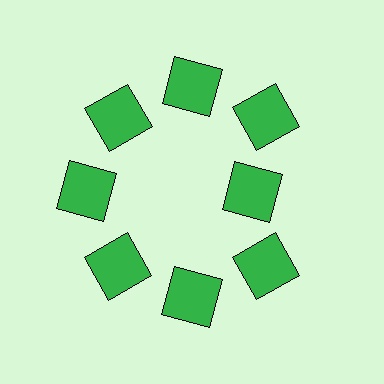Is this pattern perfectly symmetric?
No. The 8 green squares are arranged in a ring, but one element near the 3 o'clock position is pulled inward toward the center, breaking the 8-fold rotational symmetry.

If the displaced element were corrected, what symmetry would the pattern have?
It would have 8-fold rotational symmetry — the pattern would map onto itself every 45 degrees.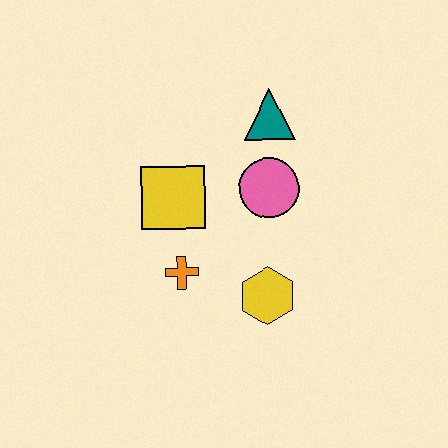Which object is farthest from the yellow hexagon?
The teal triangle is farthest from the yellow hexagon.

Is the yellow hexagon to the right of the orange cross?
Yes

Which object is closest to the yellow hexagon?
The orange cross is closest to the yellow hexagon.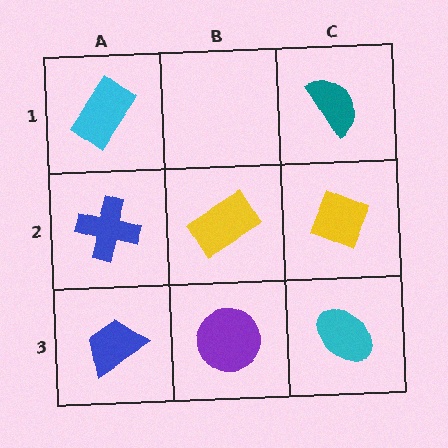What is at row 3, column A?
A blue trapezoid.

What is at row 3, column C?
A cyan ellipse.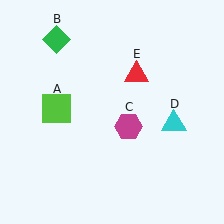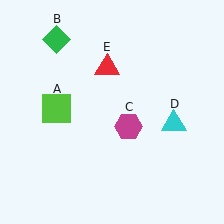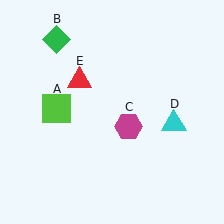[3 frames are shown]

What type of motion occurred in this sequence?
The red triangle (object E) rotated counterclockwise around the center of the scene.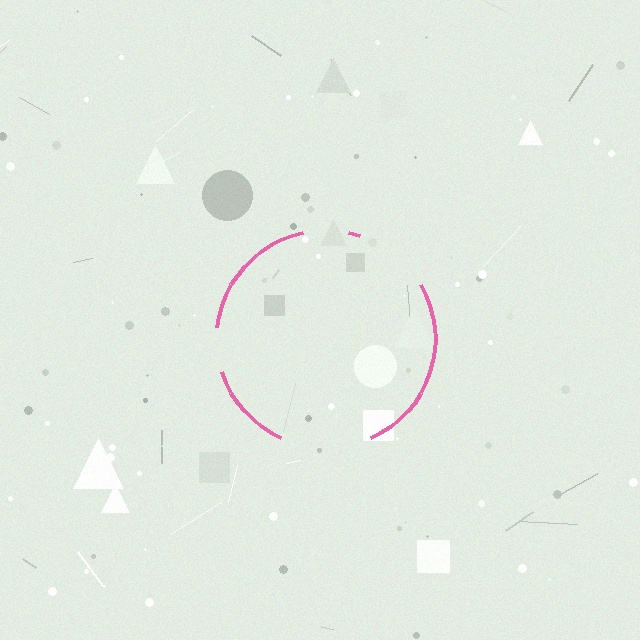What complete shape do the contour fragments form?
The contour fragments form a circle.